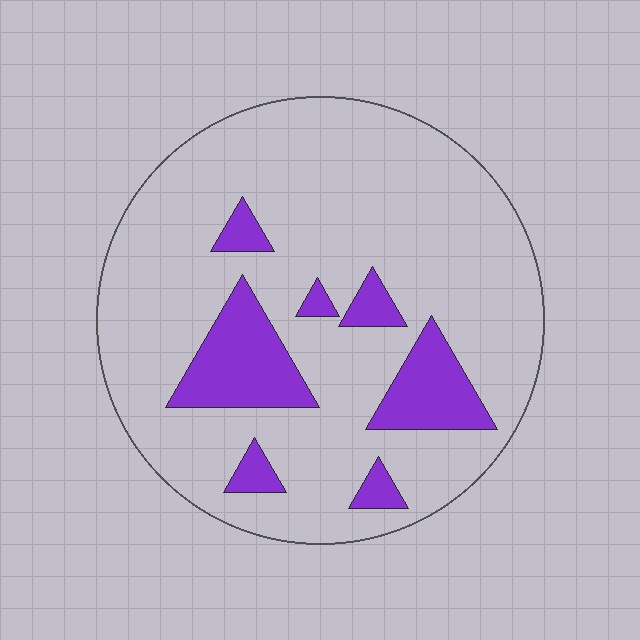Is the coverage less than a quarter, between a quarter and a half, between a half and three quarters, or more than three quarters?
Less than a quarter.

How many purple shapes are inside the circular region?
7.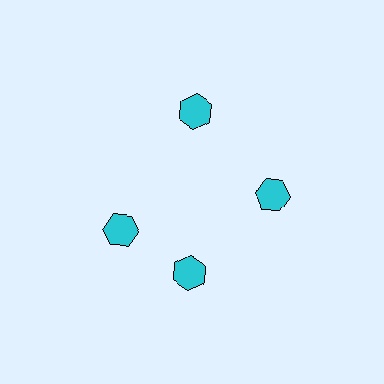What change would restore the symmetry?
The symmetry would be restored by rotating it back into even spacing with its neighbors so that all 4 hexagons sit at equal angles and equal distance from the center.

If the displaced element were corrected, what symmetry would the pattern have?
It would have 4-fold rotational symmetry — the pattern would map onto itself every 90 degrees.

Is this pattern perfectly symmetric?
No. The 4 cyan hexagons are arranged in a ring, but one element near the 9 o'clock position is rotated out of alignment along the ring, breaking the 4-fold rotational symmetry.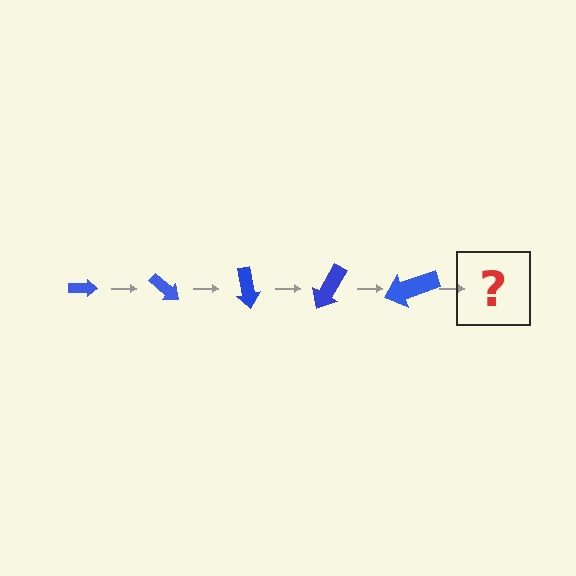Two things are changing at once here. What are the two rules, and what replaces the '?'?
The two rules are that the arrow grows larger each step and it rotates 40 degrees each step. The '?' should be an arrow, larger than the previous one and rotated 200 degrees from the start.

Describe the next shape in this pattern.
It should be an arrow, larger than the previous one and rotated 200 degrees from the start.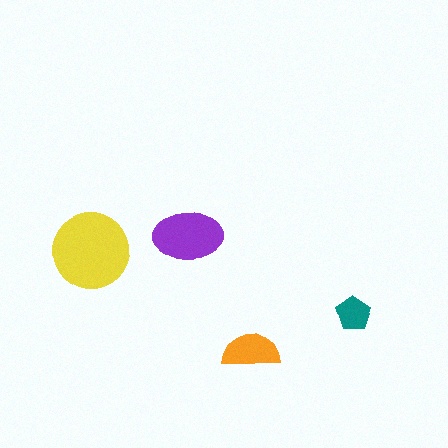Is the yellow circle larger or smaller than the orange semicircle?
Larger.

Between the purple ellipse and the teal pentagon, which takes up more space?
The purple ellipse.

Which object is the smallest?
The teal pentagon.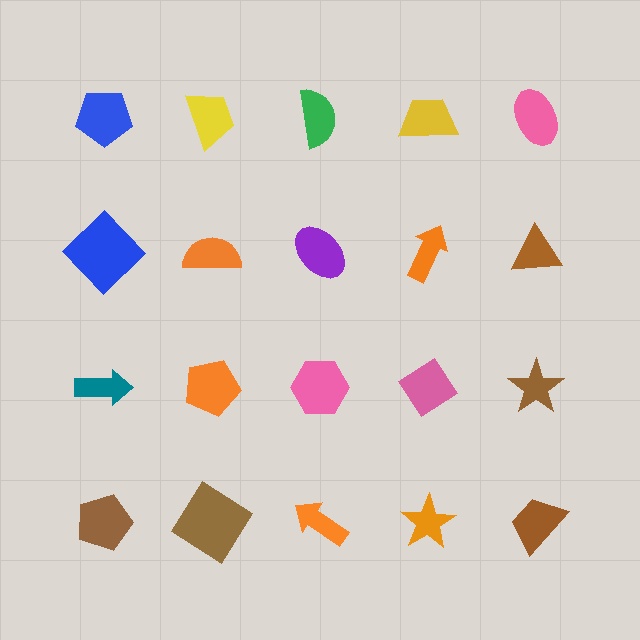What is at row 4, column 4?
An orange star.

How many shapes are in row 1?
5 shapes.